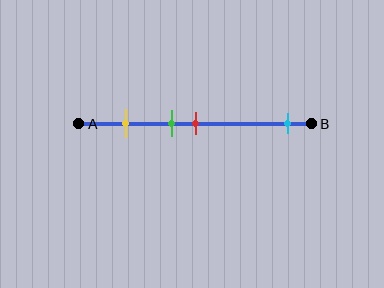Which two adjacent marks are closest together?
The green and red marks are the closest adjacent pair.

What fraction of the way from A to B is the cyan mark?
The cyan mark is approximately 90% (0.9) of the way from A to B.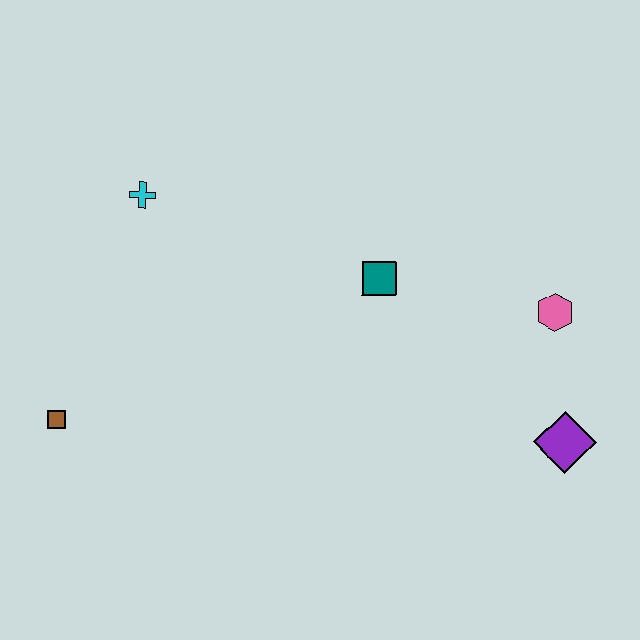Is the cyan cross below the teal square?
No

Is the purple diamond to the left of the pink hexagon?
No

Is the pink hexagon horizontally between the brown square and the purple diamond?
Yes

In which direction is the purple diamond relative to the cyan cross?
The purple diamond is to the right of the cyan cross.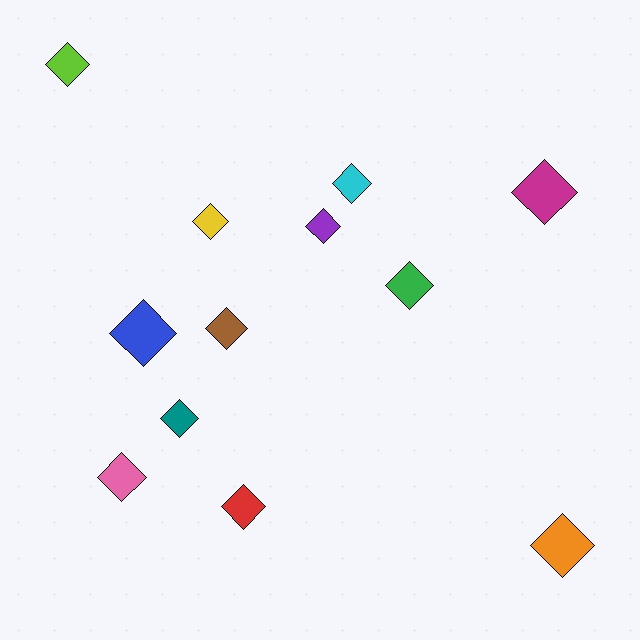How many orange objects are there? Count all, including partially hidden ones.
There is 1 orange object.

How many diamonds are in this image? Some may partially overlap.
There are 12 diamonds.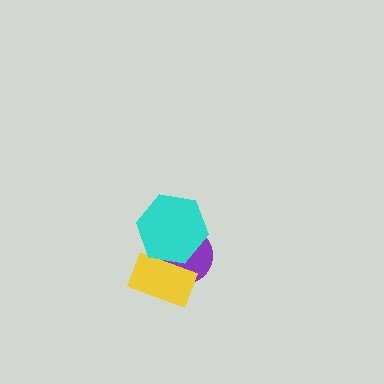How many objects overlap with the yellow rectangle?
2 objects overlap with the yellow rectangle.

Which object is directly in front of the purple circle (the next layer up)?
The yellow rectangle is directly in front of the purple circle.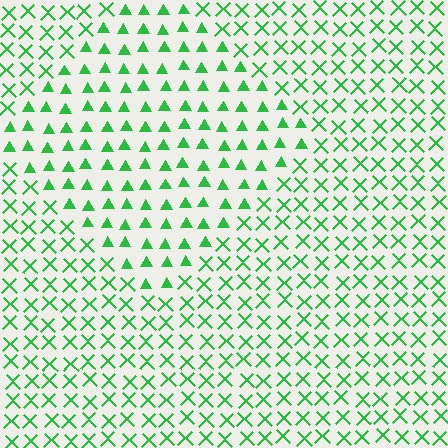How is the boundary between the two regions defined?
The boundary is defined by a change in element shape: triangles inside vs. X marks outside. All elements share the same color and spacing.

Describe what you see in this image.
The image is filled with small green elements arranged in a uniform grid. A diamond-shaped region contains triangles, while the surrounding area contains X marks. The boundary is defined purely by the change in element shape.